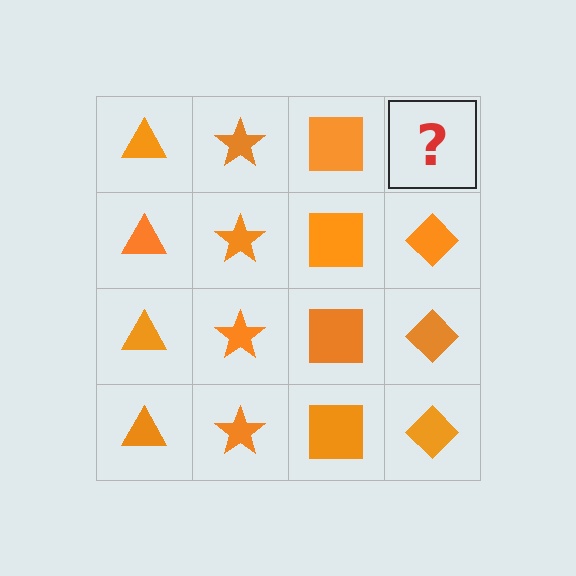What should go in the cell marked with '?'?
The missing cell should contain an orange diamond.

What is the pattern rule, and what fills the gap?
The rule is that each column has a consistent shape. The gap should be filled with an orange diamond.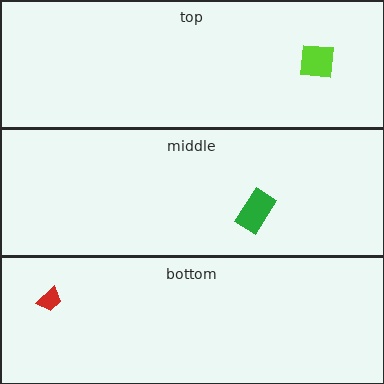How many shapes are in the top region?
1.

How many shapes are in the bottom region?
1.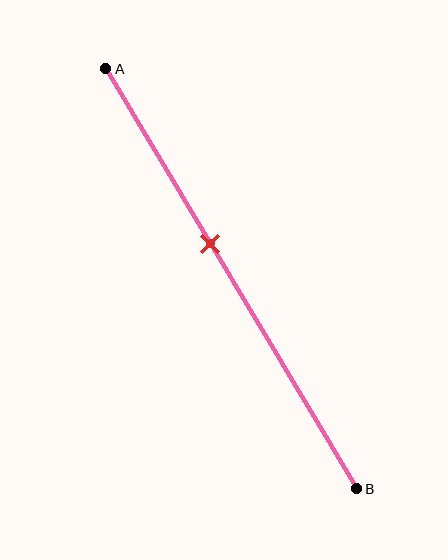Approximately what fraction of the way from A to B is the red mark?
The red mark is approximately 40% of the way from A to B.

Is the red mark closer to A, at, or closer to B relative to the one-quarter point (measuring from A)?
The red mark is closer to point B than the one-quarter point of segment AB.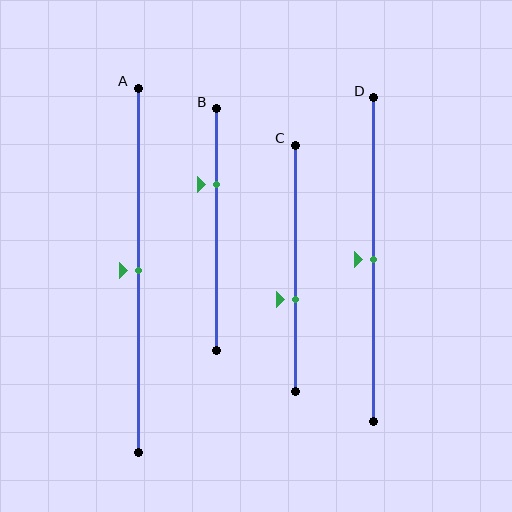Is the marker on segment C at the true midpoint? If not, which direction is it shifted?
No, the marker on segment C is shifted downward by about 12% of the segment length.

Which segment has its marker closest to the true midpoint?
Segment A has its marker closest to the true midpoint.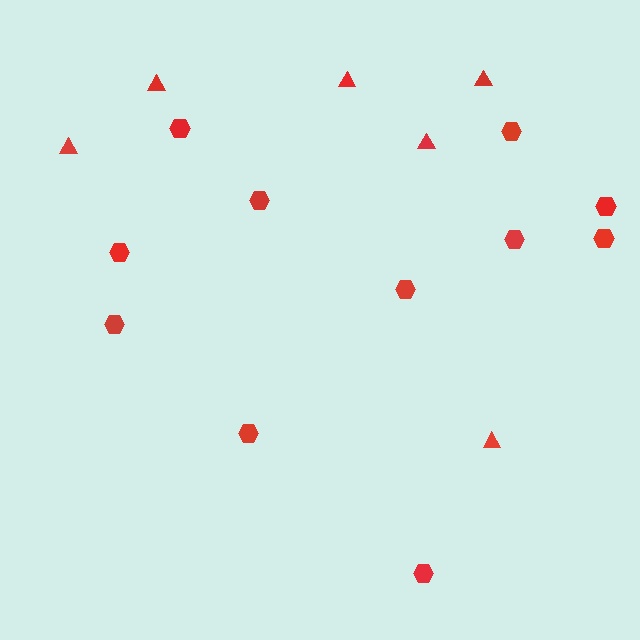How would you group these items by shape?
There are 2 groups: one group of hexagons (11) and one group of triangles (6).